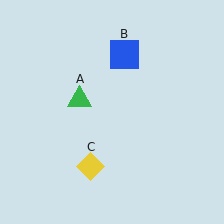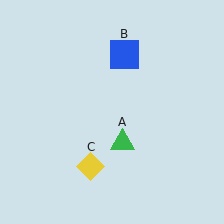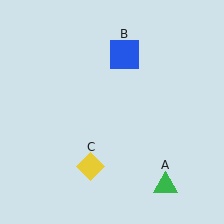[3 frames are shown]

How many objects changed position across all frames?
1 object changed position: green triangle (object A).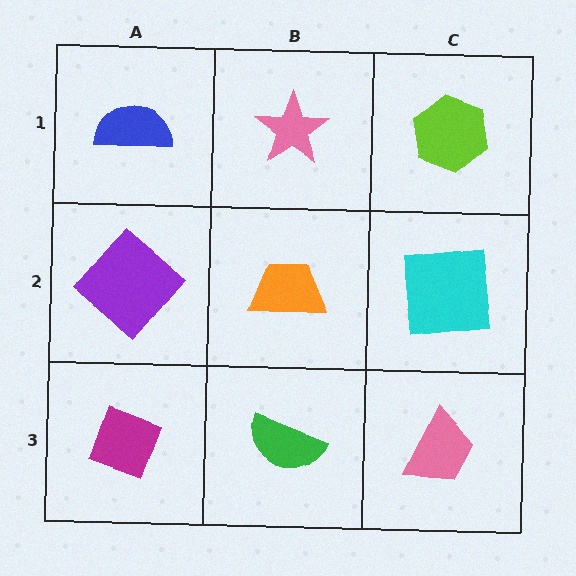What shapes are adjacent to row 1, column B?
An orange trapezoid (row 2, column B), a blue semicircle (row 1, column A), a lime hexagon (row 1, column C).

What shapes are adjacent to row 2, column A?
A blue semicircle (row 1, column A), a magenta diamond (row 3, column A), an orange trapezoid (row 2, column B).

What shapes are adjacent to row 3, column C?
A cyan square (row 2, column C), a green semicircle (row 3, column B).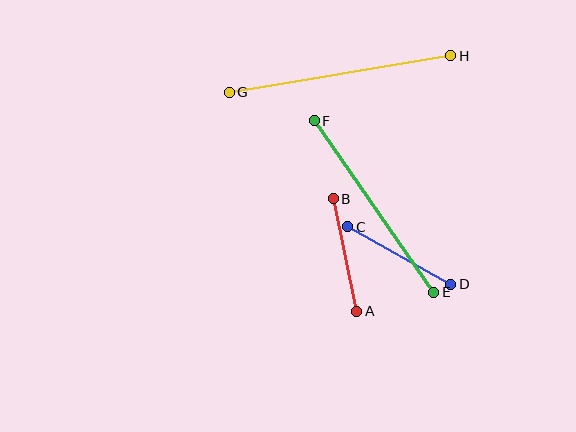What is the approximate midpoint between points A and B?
The midpoint is at approximately (345, 255) pixels.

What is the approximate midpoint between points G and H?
The midpoint is at approximately (340, 74) pixels.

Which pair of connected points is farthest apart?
Points G and H are farthest apart.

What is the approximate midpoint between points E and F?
The midpoint is at approximately (374, 206) pixels.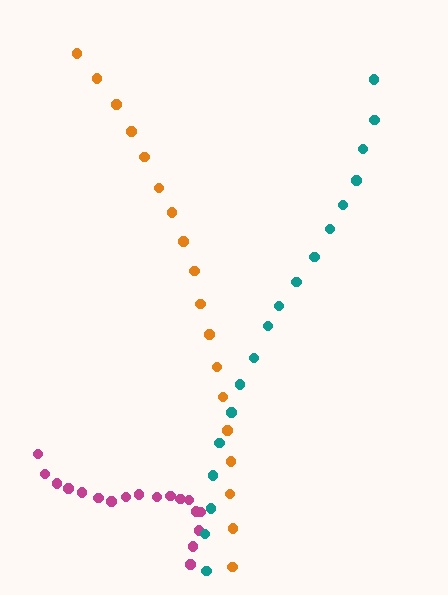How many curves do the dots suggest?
There are 3 distinct paths.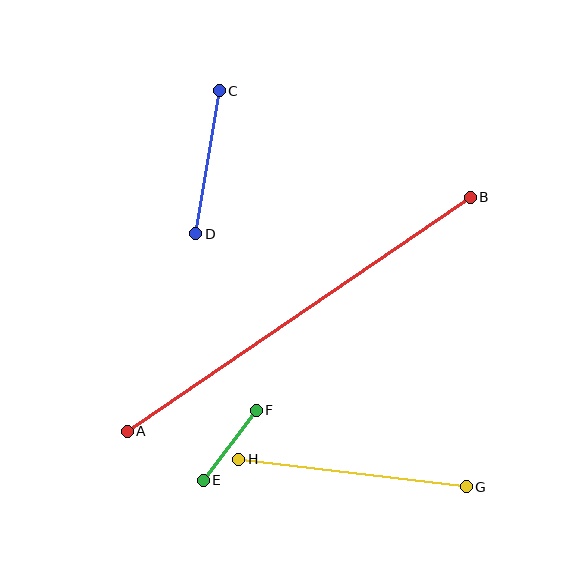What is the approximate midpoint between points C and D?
The midpoint is at approximately (207, 162) pixels.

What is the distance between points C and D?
The distance is approximately 145 pixels.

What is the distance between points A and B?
The distance is approximately 415 pixels.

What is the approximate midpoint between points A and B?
The midpoint is at approximately (299, 314) pixels.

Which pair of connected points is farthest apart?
Points A and B are farthest apart.